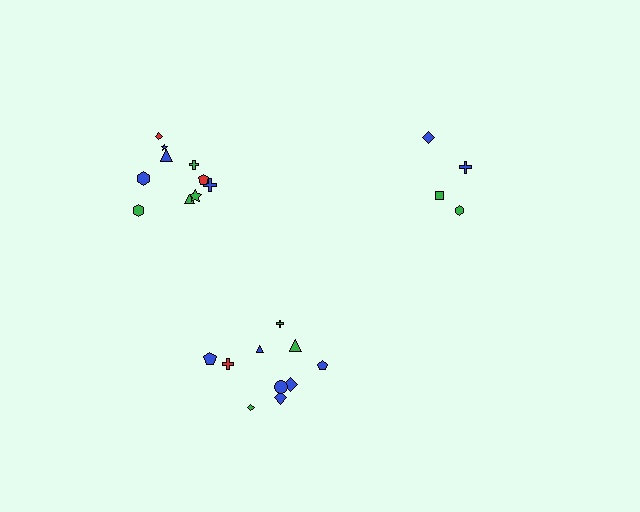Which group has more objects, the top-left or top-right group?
The top-left group.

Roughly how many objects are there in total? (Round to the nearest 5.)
Roughly 25 objects in total.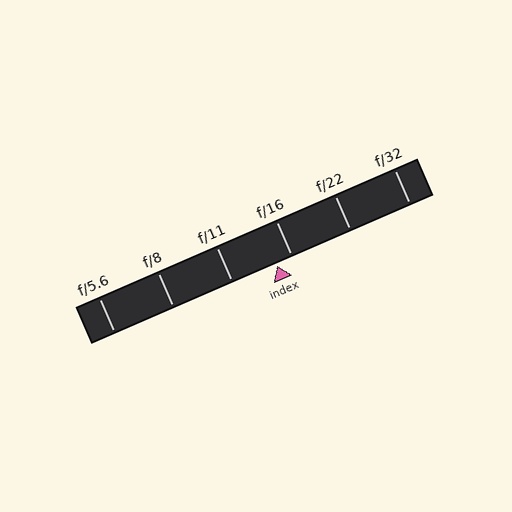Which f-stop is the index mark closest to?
The index mark is closest to f/16.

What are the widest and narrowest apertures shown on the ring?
The widest aperture shown is f/5.6 and the narrowest is f/32.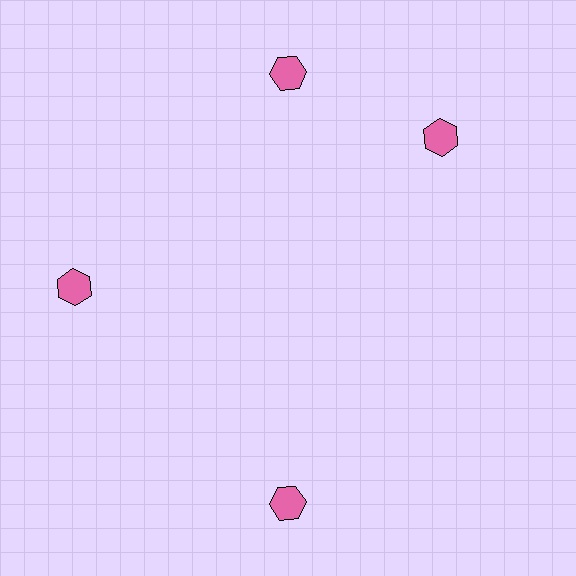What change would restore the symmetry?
The symmetry would be restored by rotating it back into even spacing with its neighbors so that all 4 hexagons sit at equal angles and equal distance from the center.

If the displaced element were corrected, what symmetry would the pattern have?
It would have 4-fold rotational symmetry — the pattern would map onto itself every 90 degrees.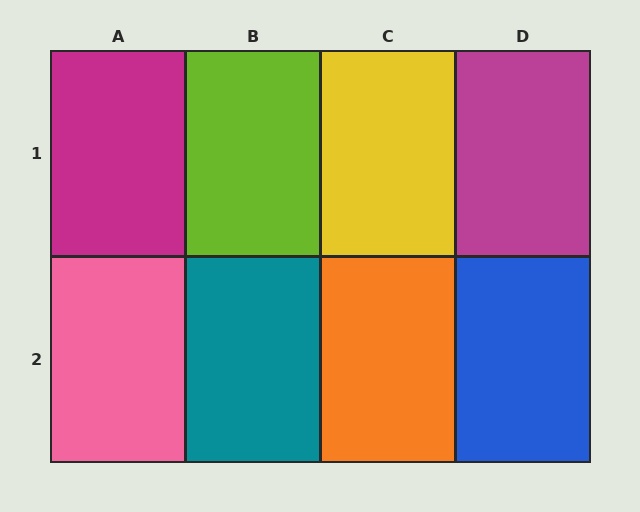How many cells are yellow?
1 cell is yellow.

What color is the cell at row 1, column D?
Magenta.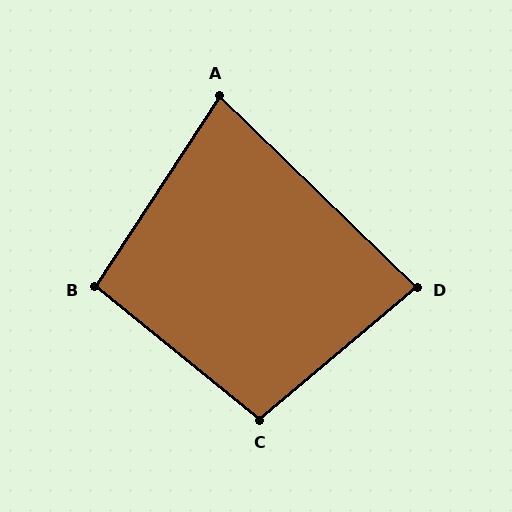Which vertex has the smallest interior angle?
A, at approximately 79 degrees.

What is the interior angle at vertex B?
Approximately 96 degrees (obtuse).